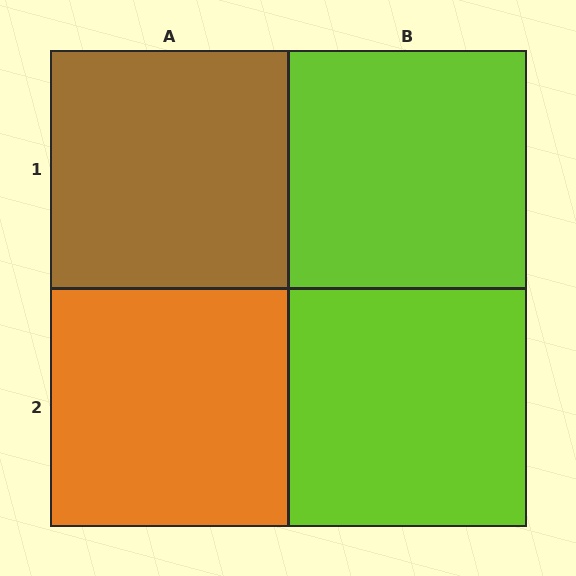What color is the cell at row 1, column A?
Brown.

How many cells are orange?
1 cell is orange.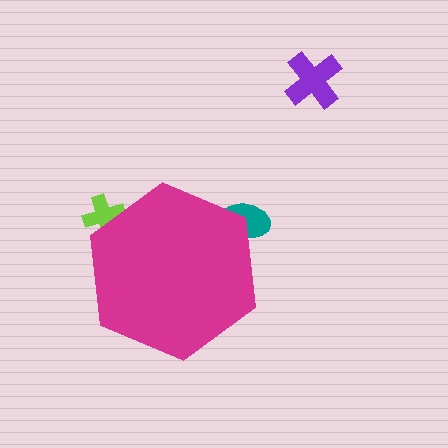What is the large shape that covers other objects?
A magenta hexagon.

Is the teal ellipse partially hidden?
Yes, the teal ellipse is partially hidden behind the magenta hexagon.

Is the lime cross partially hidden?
Yes, the lime cross is partially hidden behind the magenta hexagon.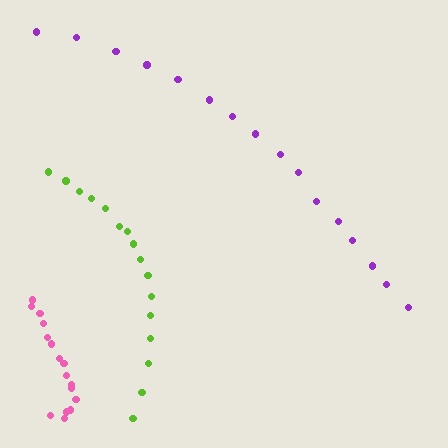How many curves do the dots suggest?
There are 3 distinct paths.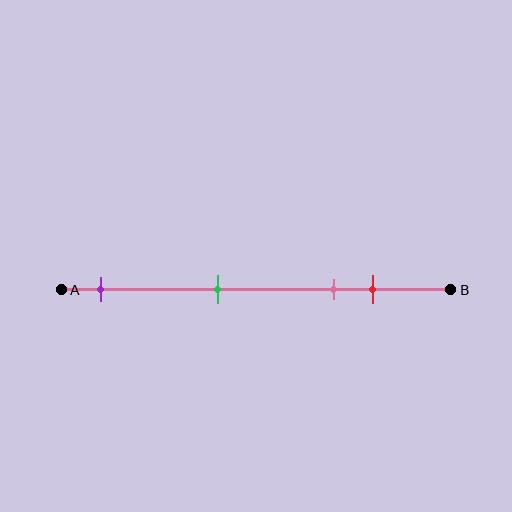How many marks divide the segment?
There are 4 marks dividing the segment.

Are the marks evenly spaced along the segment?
No, the marks are not evenly spaced.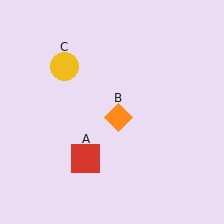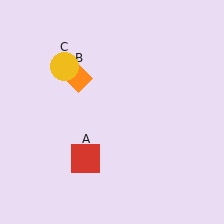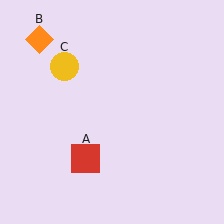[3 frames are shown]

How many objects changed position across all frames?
1 object changed position: orange diamond (object B).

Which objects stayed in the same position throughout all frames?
Red square (object A) and yellow circle (object C) remained stationary.